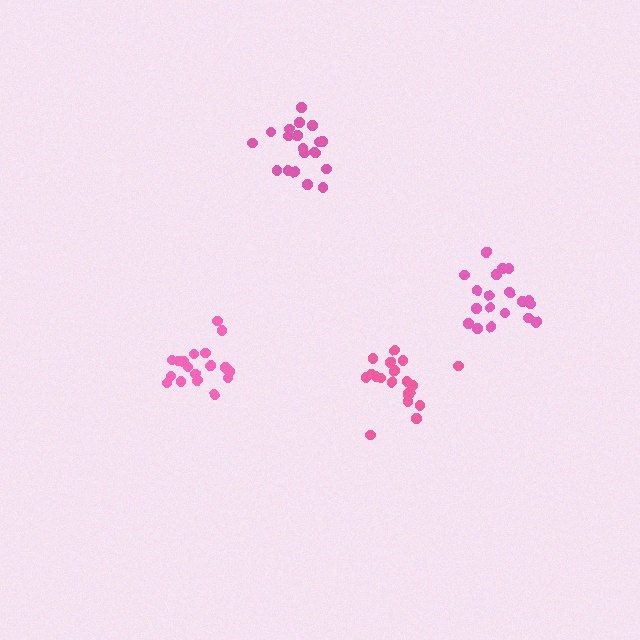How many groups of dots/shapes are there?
There are 4 groups.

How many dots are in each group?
Group 1: 19 dots, Group 2: 19 dots, Group 3: 19 dots, Group 4: 20 dots (77 total).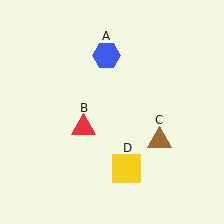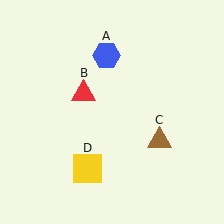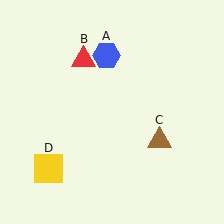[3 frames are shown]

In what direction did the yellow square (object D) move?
The yellow square (object D) moved left.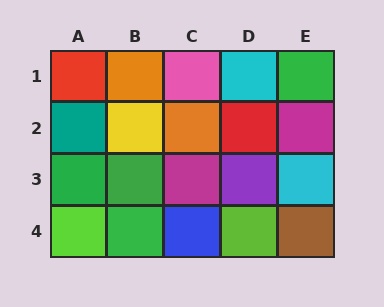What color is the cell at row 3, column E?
Cyan.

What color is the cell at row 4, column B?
Green.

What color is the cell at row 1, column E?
Green.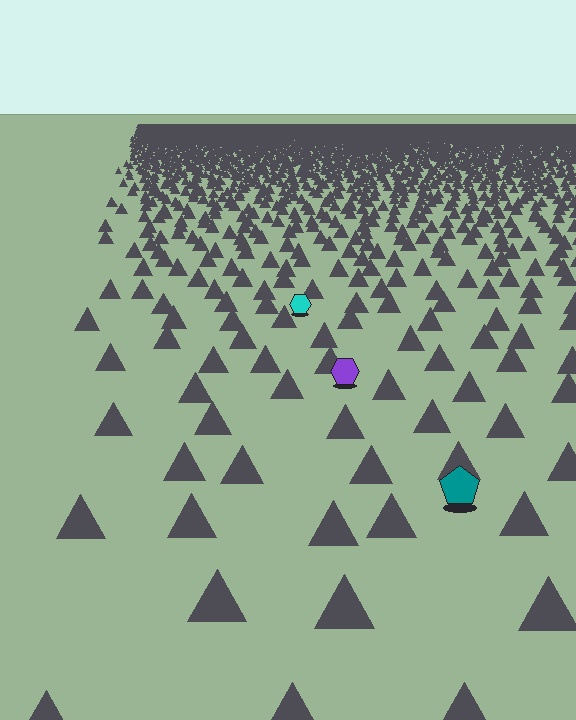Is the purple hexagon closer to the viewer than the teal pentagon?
No. The teal pentagon is closer — you can tell from the texture gradient: the ground texture is coarser near it.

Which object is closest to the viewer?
The teal pentagon is closest. The texture marks near it are larger and more spread out.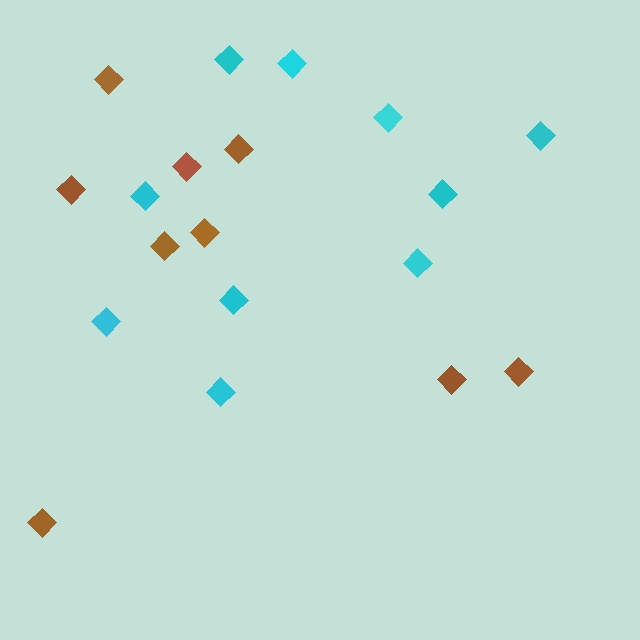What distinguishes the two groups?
There are 2 groups: one group of cyan diamonds (10) and one group of brown diamonds (9).